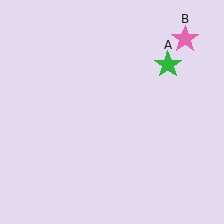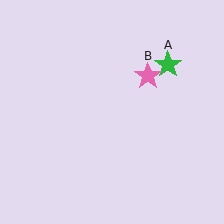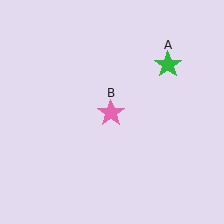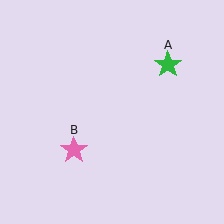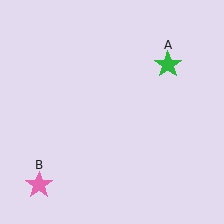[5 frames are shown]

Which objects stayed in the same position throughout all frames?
Green star (object A) remained stationary.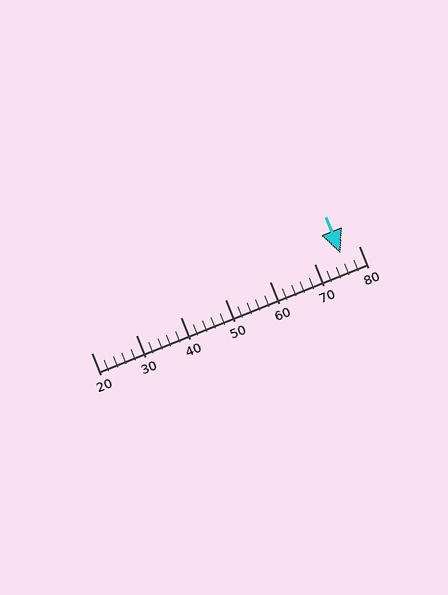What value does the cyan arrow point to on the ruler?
The cyan arrow points to approximately 76.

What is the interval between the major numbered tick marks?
The major tick marks are spaced 10 units apart.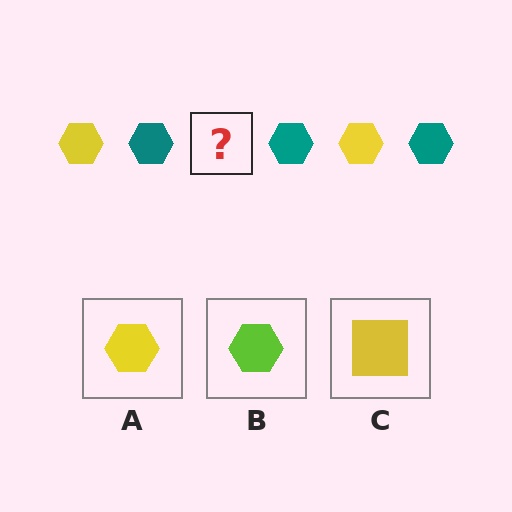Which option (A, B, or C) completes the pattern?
A.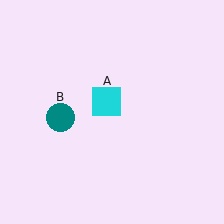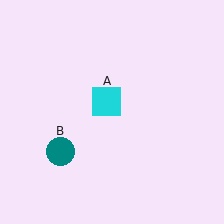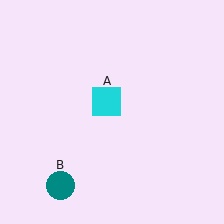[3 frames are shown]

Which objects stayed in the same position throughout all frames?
Cyan square (object A) remained stationary.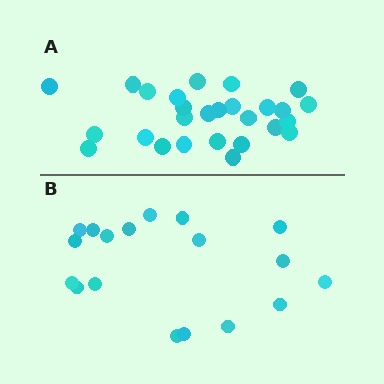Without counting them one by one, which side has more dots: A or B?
Region A (the top region) has more dots.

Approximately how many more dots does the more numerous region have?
Region A has roughly 8 or so more dots than region B.